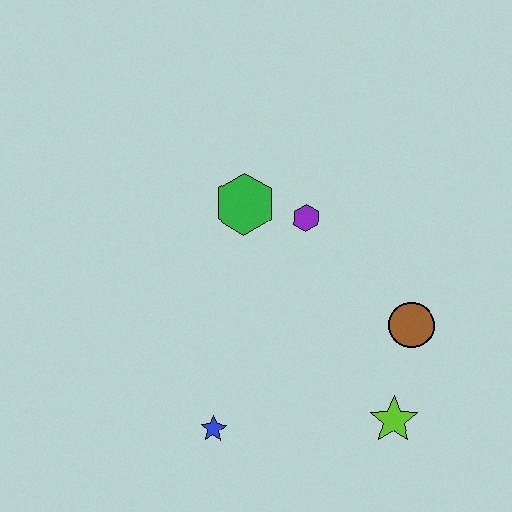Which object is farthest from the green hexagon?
The lime star is farthest from the green hexagon.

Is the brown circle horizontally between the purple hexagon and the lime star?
No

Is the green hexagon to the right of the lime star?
No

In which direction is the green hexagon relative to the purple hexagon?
The green hexagon is to the left of the purple hexagon.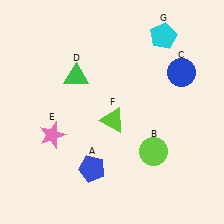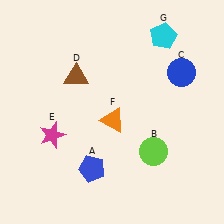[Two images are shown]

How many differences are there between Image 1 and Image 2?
There are 3 differences between the two images.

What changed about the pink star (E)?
In Image 1, E is pink. In Image 2, it changed to magenta.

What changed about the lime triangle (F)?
In Image 1, F is lime. In Image 2, it changed to orange.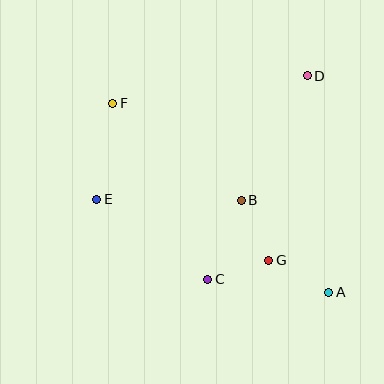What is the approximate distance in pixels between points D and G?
The distance between D and G is approximately 189 pixels.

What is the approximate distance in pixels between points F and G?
The distance between F and G is approximately 221 pixels.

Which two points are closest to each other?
Points C and G are closest to each other.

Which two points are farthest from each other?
Points A and F are farthest from each other.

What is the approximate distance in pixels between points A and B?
The distance between A and B is approximately 127 pixels.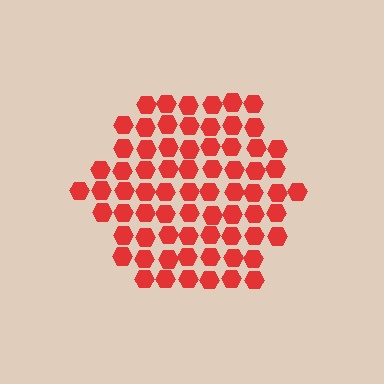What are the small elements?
The small elements are hexagons.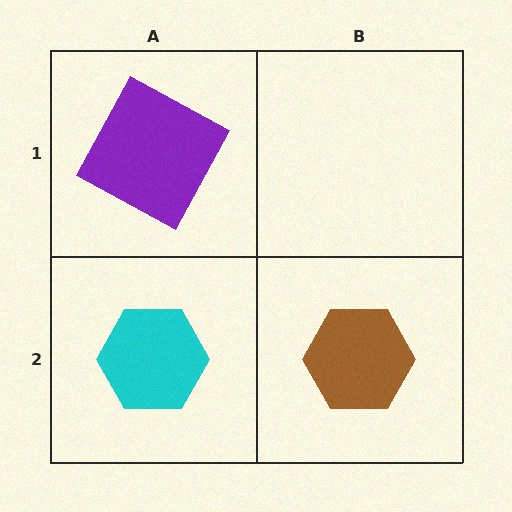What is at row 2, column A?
A cyan hexagon.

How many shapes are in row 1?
1 shape.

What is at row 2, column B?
A brown hexagon.